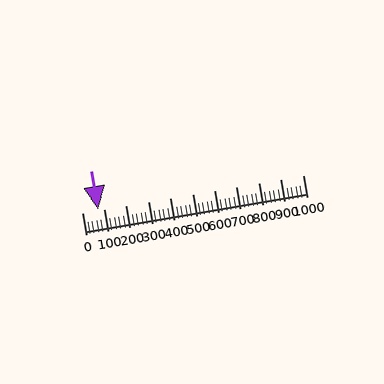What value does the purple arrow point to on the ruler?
The purple arrow points to approximately 74.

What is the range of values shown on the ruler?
The ruler shows values from 0 to 1000.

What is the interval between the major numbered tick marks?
The major tick marks are spaced 100 units apart.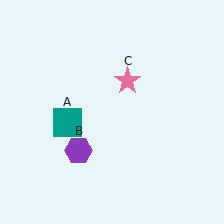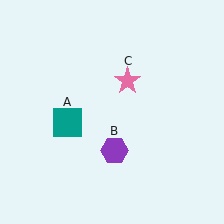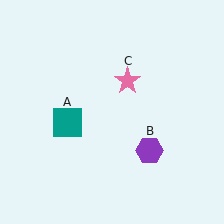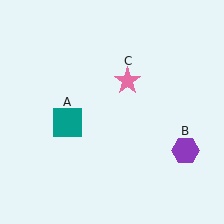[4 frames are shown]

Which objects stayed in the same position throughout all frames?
Teal square (object A) and pink star (object C) remained stationary.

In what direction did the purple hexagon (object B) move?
The purple hexagon (object B) moved right.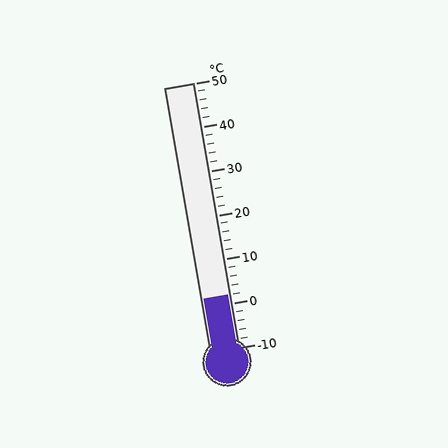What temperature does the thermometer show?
The thermometer shows approximately 2°C.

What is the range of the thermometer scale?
The thermometer scale ranges from -10°C to 50°C.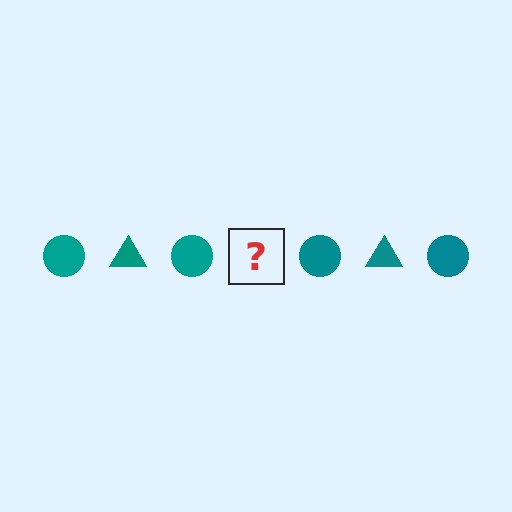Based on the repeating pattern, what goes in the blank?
The blank should be a teal triangle.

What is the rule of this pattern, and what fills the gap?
The rule is that the pattern cycles through circle, triangle shapes in teal. The gap should be filled with a teal triangle.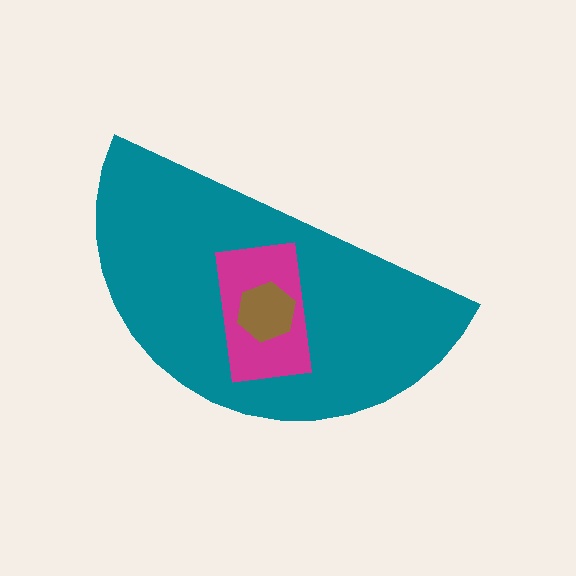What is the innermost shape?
The brown hexagon.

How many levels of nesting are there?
3.